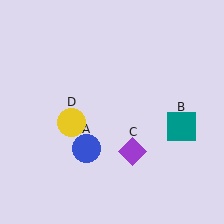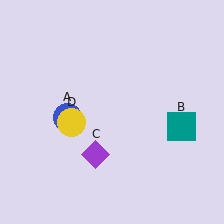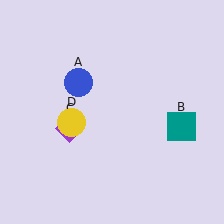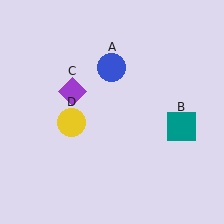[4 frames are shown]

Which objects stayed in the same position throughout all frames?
Teal square (object B) and yellow circle (object D) remained stationary.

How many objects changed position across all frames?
2 objects changed position: blue circle (object A), purple diamond (object C).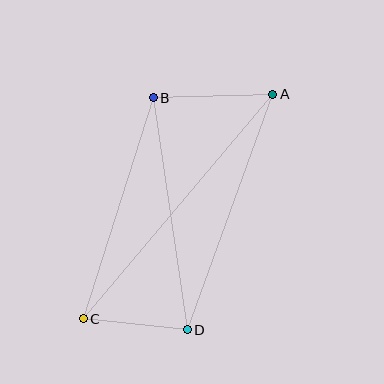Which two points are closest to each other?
Points C and D are closest to each other.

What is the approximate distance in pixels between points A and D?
The distance between A and D is approximately 250 pixels.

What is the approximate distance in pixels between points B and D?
The distance between B and D is approximately 234 pixels.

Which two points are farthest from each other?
Points A and C are farthest from each other.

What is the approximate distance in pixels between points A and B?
The distance between A and B is approximately 120 pixels.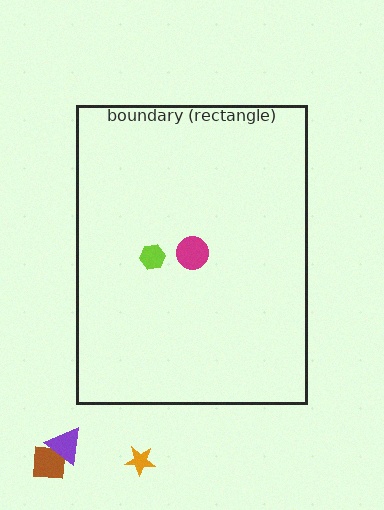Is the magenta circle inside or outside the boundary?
Inside.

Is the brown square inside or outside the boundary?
Outside.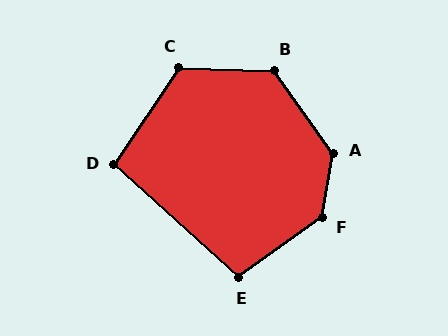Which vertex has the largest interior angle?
A, at approximately 135 degrees.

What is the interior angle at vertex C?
Approximately 122 degrees (obtuse).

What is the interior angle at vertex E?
Approximately 102 degrees (obtuse).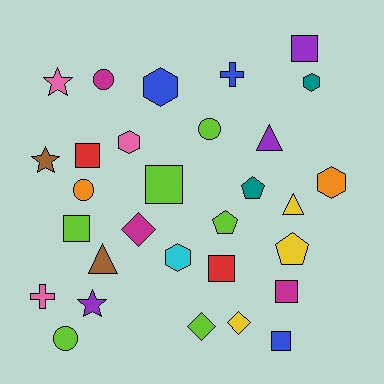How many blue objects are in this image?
There are 3 blue objects.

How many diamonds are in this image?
There are 3 diamonds.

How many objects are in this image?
There are 30 objects.